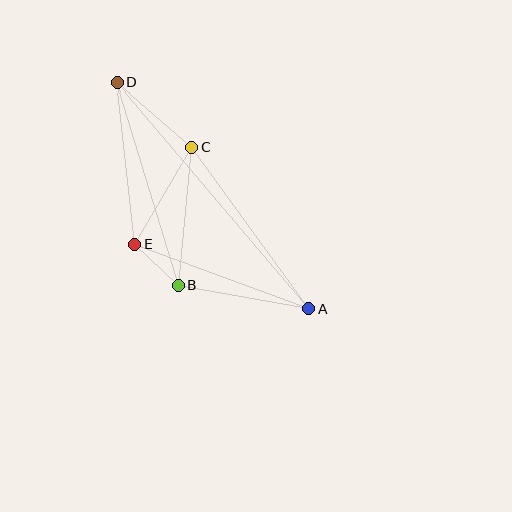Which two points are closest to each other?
Points B and E are closest to each other.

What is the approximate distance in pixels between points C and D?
The distance between C and D is approximately 100 pixels.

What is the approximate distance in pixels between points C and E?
The distance between C and E is approximately 112 pixels.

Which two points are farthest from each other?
Points A and D are farthest from each other.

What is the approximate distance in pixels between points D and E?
The distance between D and E is approximately 163 pixels.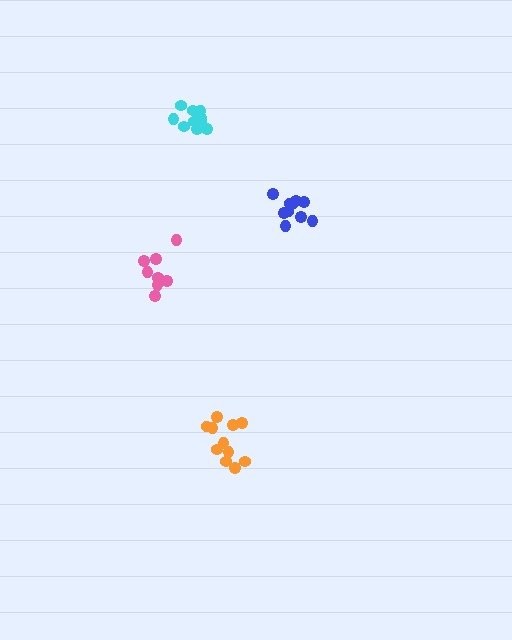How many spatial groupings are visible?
There are 4 spatial groupings.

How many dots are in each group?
Group 1: 10 dots, Group 2: 11 dots, Group 3: 8 dots, Group 4: 12 dots (41 total).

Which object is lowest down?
The orange cluster is bottommost.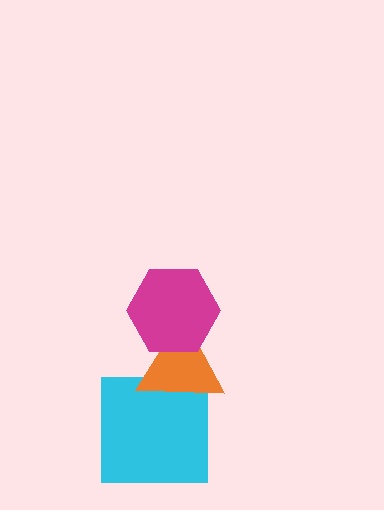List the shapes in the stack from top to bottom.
From top to bottom: the magenta hexagon, the orange triangle, the cyan square.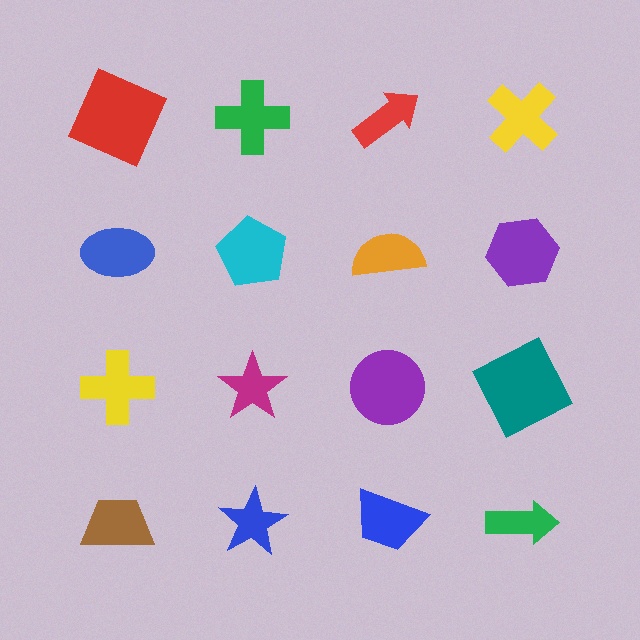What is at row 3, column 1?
A yellow cross.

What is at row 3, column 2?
A magenta star.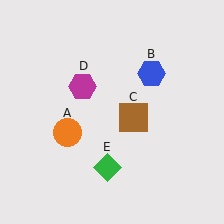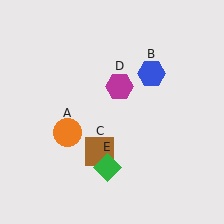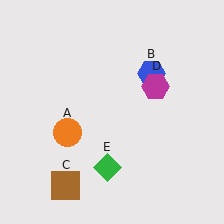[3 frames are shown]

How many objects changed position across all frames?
2 objects changed position: brown square (object C), magenta hexagon (object D).